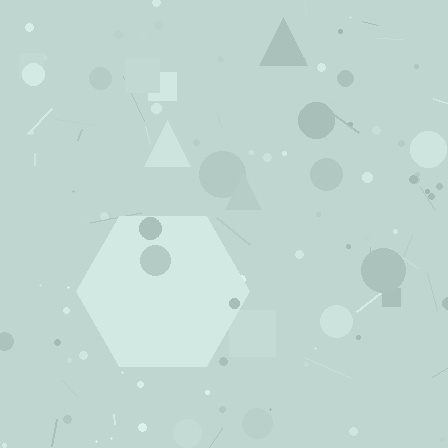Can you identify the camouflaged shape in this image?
The camouflaged shape is a hexagon.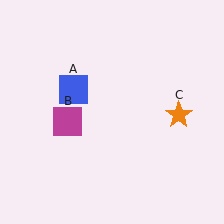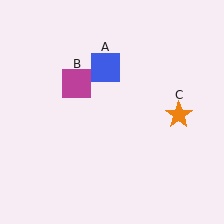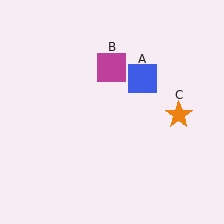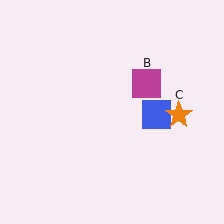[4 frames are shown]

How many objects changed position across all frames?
2 objects changed position: blue square (object A), magenta square (object B).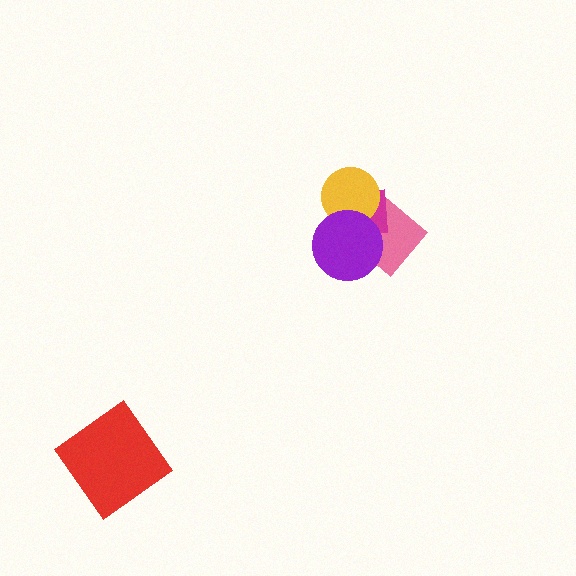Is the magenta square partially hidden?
Yes, it is partially covered by another shape.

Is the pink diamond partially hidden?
Yes, it is partially covered by another shape.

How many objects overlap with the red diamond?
0 objects overlap with the red diamond.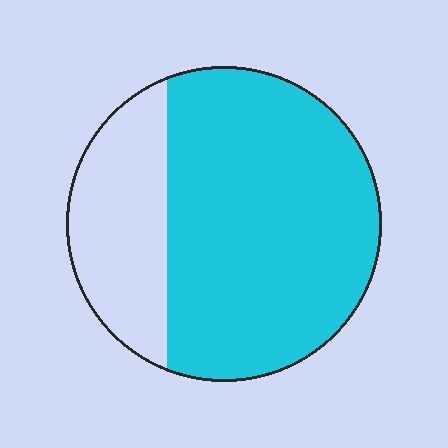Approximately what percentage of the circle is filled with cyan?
Approximately 70%.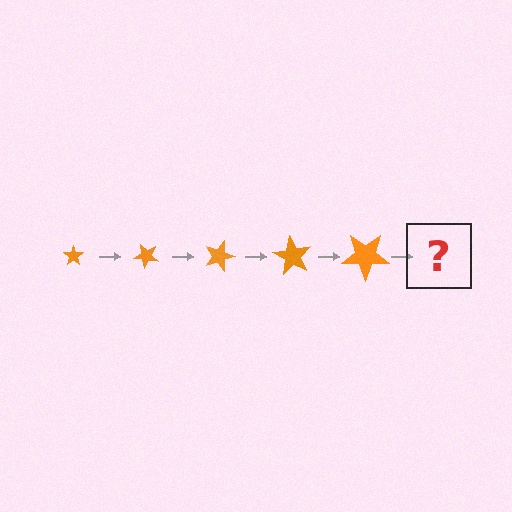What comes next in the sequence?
The next element should be a star, larger than the previous one and rotated 225 degrees from the start.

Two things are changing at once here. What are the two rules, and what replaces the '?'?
The two rules are that the star grows larger each step and it rotates 45 degrees each step. The '?' should be a star, larger than the previous one and rotated 225 degrees from the start.